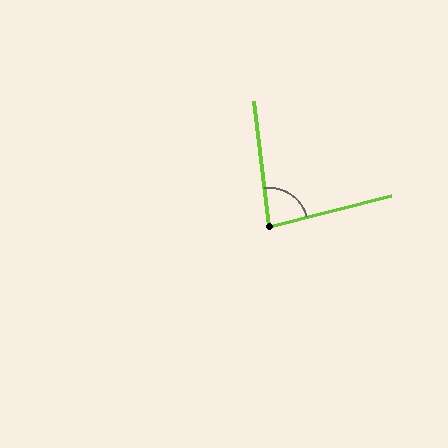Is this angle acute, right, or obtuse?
It is acute.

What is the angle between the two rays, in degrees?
Approximately 83 degrees.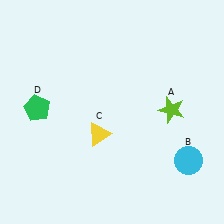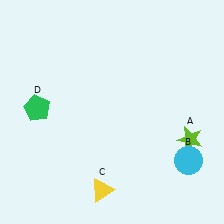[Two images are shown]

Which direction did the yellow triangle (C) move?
The yellow triangle (C) moved down.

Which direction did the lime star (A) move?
The lime star (A) moved down.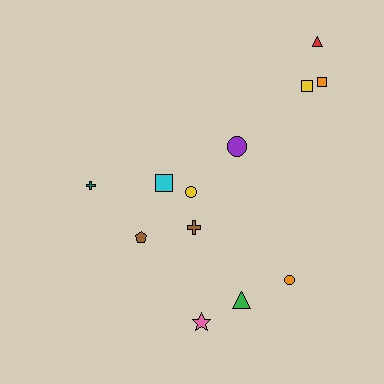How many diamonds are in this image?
There are no diamonds.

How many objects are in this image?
There are 12 objects.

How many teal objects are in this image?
There is 1 teal object.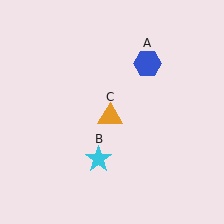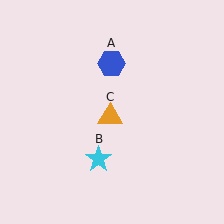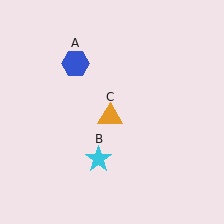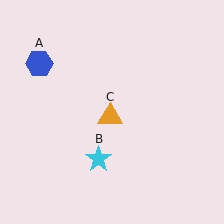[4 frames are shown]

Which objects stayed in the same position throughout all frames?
Cyan star (object B) and orange triangle (object C) remained stationary.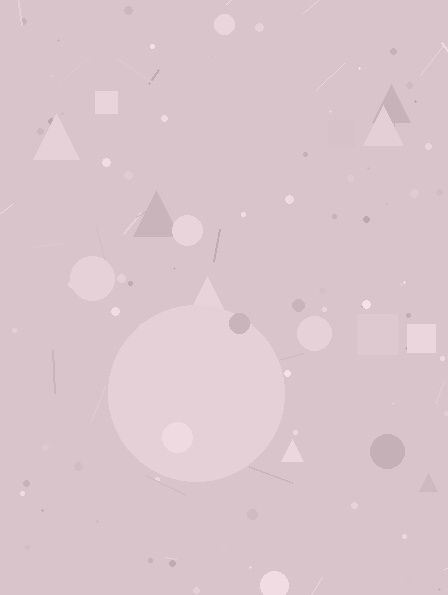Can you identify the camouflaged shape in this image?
The camouflaged shape is a circle.